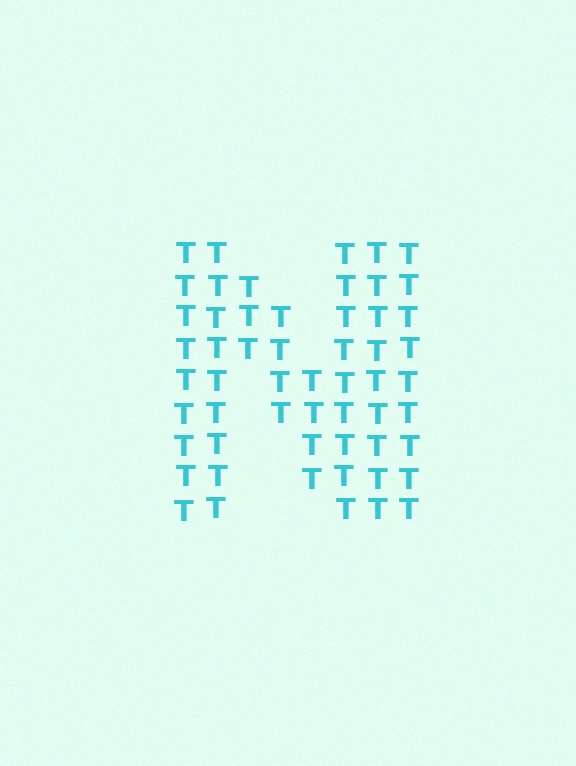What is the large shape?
The large shape is the letter N.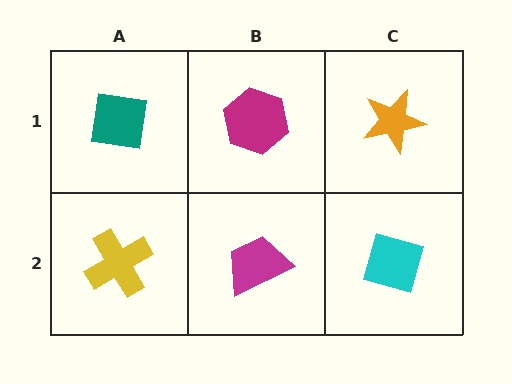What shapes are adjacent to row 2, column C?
An orange star (row 1, column C), a magenta trapezoid (row 2, column B).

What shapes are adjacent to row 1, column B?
A magenta trapezoid (row 2, column B), a teal square (row 1, column A), an orange star (row 1, column C).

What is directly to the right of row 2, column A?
A magenta trapezoid.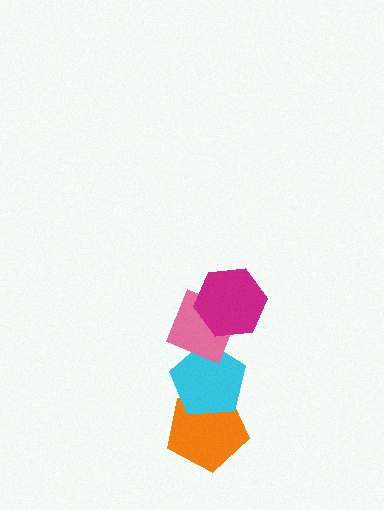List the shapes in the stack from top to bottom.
From top to bottom: the magenta hexagon, the pink diamond, the cyan pentagon, the orange pentagon.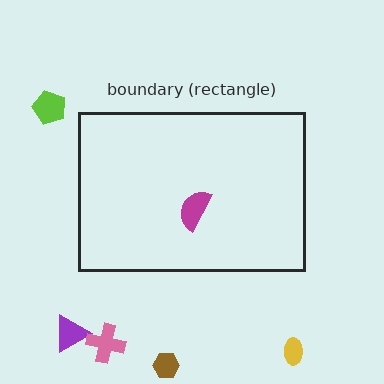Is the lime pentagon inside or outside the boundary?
Outside.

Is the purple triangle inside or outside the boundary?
Outside.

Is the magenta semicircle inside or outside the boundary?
Inside.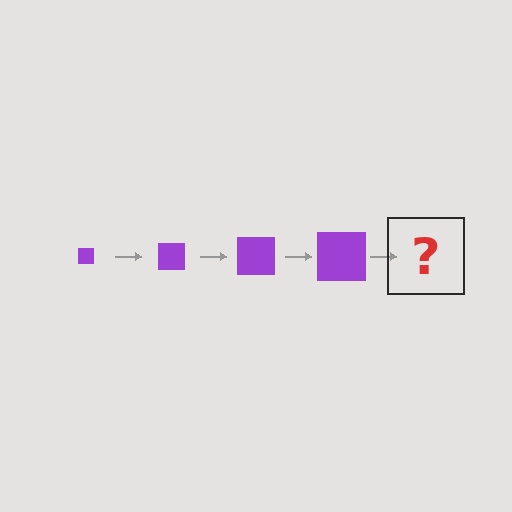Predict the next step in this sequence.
The next step is a purple square, larger than the previous one.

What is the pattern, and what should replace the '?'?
The pattern is that the square gets progressively larger each step. The '?' should be a purple square, larger than the previous one.